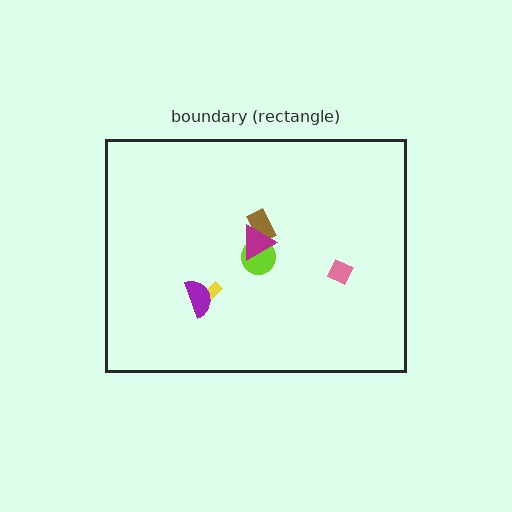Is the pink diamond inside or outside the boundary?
Inside.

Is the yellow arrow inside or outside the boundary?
Inside.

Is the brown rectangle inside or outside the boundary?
Inside.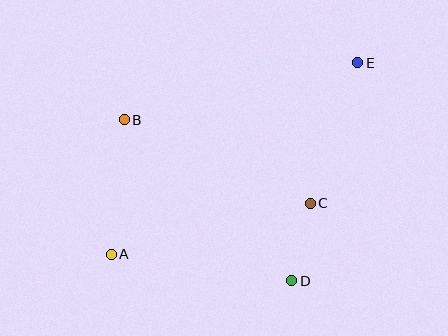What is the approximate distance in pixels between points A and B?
The distance between A and B is approximately 135 pixels.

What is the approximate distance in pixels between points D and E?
The distance between D and E is approximately 228 pixels.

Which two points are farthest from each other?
Points A and E are farthest from each other.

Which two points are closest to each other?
Points C and D are closest to each other.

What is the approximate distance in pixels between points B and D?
The distance between B and D is approximately 233 pixels.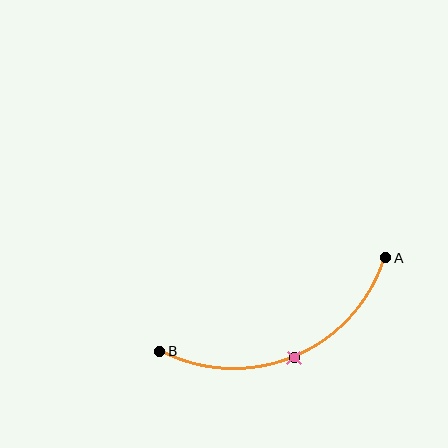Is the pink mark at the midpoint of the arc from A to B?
Yes. The pink mark lies on the arc at equal arc-length from both A and B — it is the arc midpoint.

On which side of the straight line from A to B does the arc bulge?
The arc bulges below the straight line connecting A and B.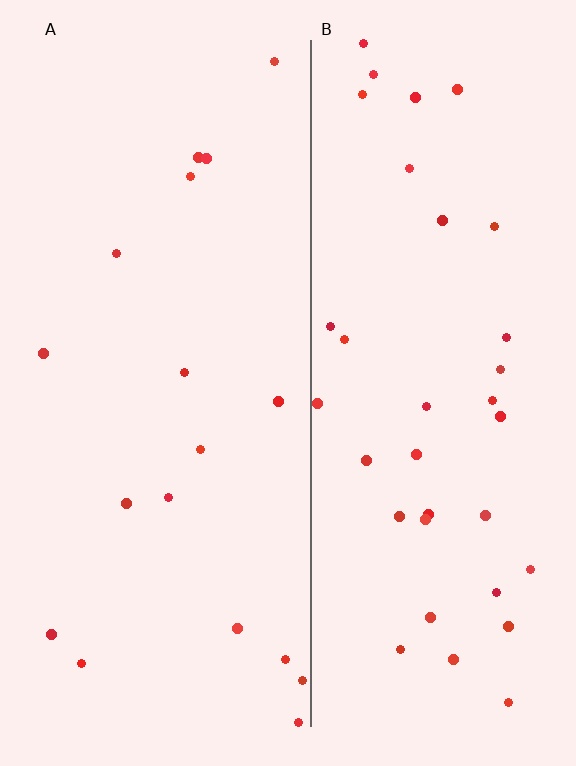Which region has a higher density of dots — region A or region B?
B (the right).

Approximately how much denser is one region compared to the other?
Approximately 2.1× — region B over region A.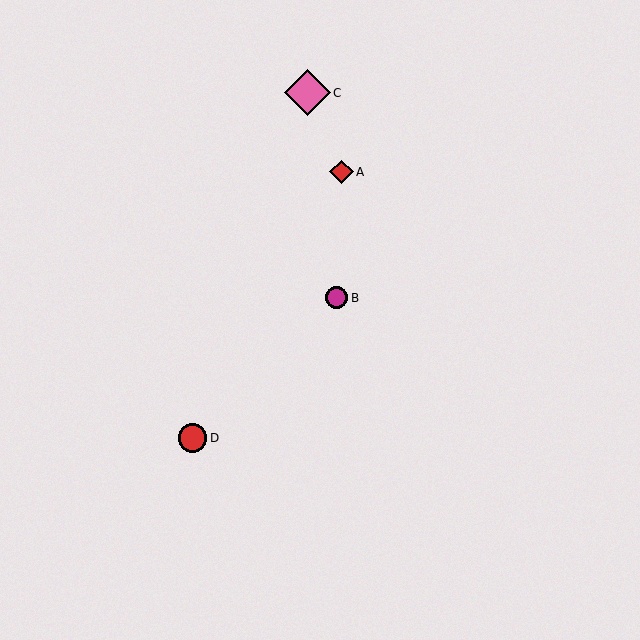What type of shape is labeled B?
Shape B is a magenta circle.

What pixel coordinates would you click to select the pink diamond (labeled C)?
Click at (307, 93) to select the pink diamond C.